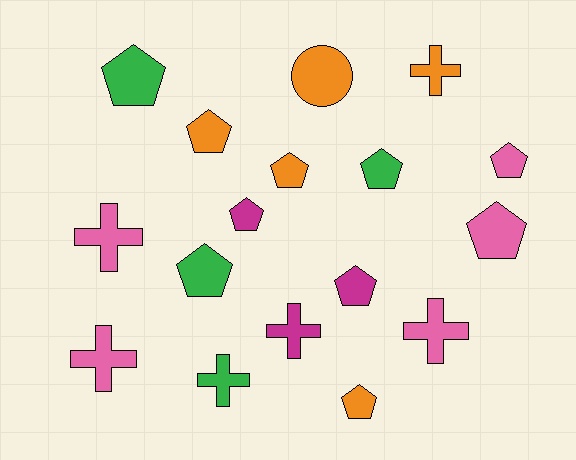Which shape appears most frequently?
Pentagon, with 10 objects.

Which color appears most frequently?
Pink, with 5 objects.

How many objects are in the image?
There are 17 objects.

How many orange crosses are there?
There is 1 orange cross.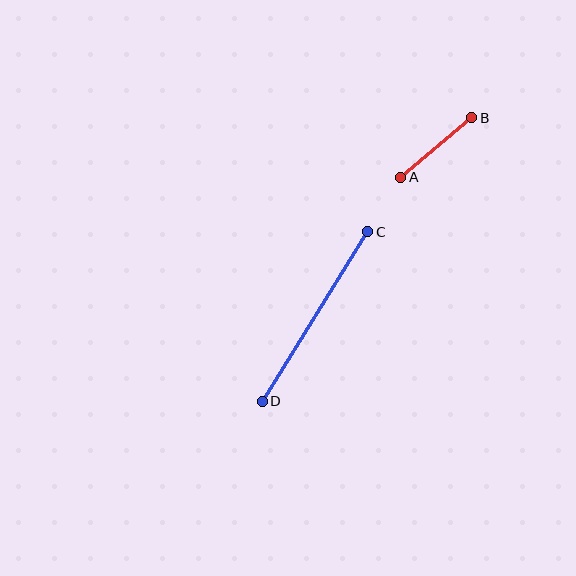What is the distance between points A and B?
The distance is approximately 92 pixels.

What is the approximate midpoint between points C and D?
The midpoint is at approximately (315, 317) pixels.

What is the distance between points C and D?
The distance is approximately 200 pixels.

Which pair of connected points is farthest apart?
Points C and D are farthest apart.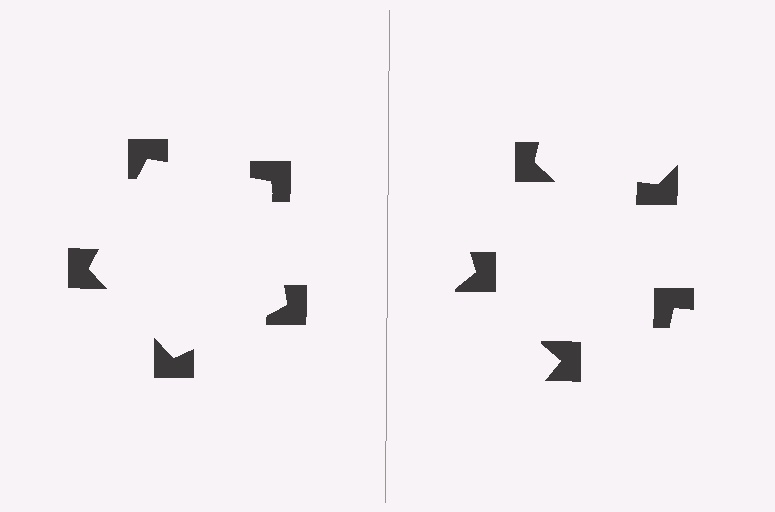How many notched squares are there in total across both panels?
10 — 5 on each side.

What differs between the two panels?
The notched squares are positioned identically on both sides; only the wedge orientations differ. On the left they align to a pentagon; on the right they are misaligned.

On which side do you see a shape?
An illusory pentagon appears on the left side. On the right side the wedge cuts are rotated, so no coherent shape forms.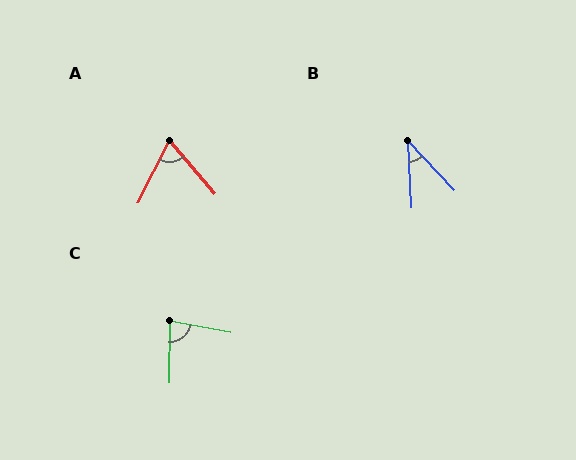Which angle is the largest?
C, at approximately 80 degrees.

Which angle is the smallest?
B, at approximately 41 degrees.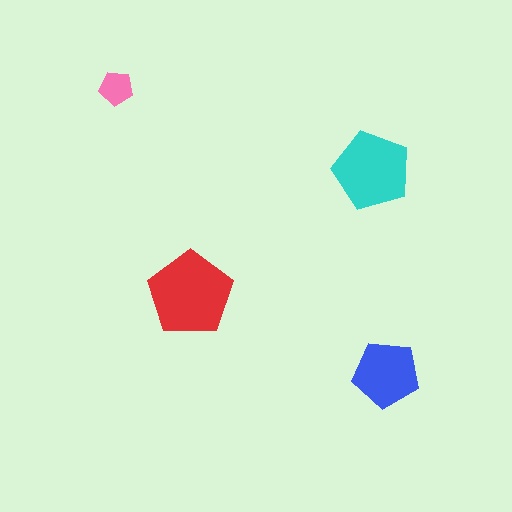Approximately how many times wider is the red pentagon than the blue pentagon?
About 1.5 times wider.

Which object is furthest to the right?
The blue pentagon is rightmost.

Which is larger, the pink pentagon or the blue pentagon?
The blue one.